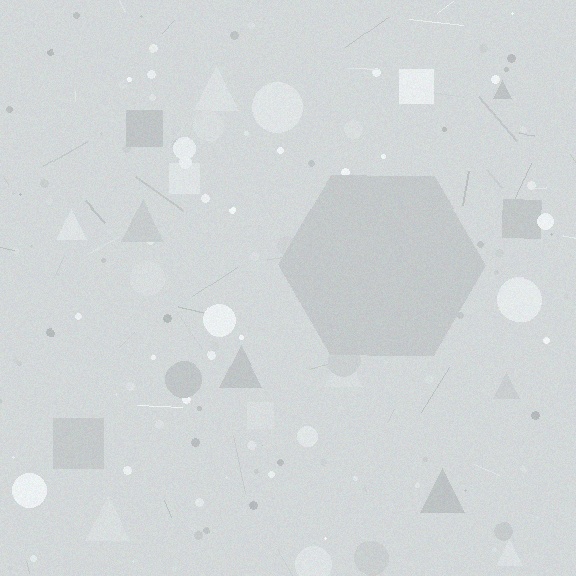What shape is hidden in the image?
A hexagon is hidden in the image.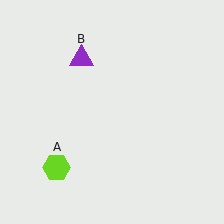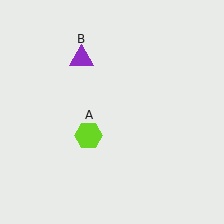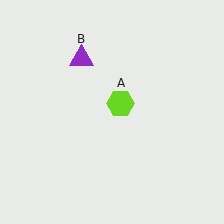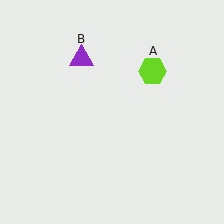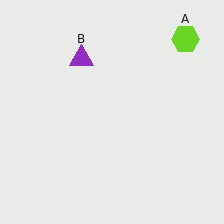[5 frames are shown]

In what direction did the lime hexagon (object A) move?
The lime hexagon (object A) moved up and to the right.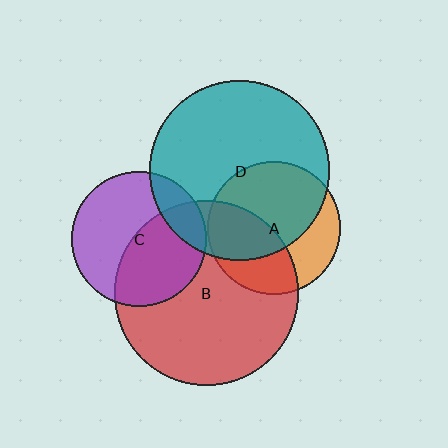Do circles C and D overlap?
Yes.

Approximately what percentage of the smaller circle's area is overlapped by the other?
Approximately 15%.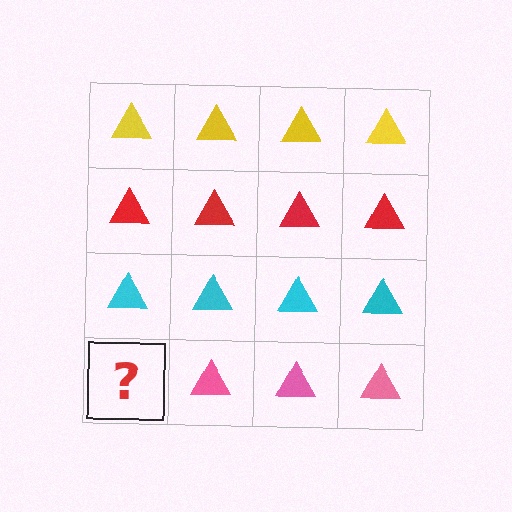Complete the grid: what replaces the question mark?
The question mark should be replaced with a pink triangle.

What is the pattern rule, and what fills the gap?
The rule is that each row has a consistent color. The gap should be filled with a pink triangle.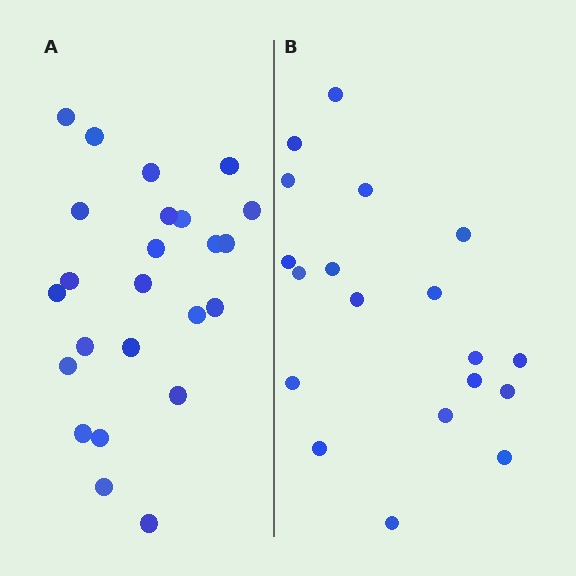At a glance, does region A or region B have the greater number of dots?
Region A (the left region) has more dots.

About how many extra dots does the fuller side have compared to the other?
Region A has about 5 more dots than region B.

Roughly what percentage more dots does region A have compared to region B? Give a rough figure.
About 25% more.